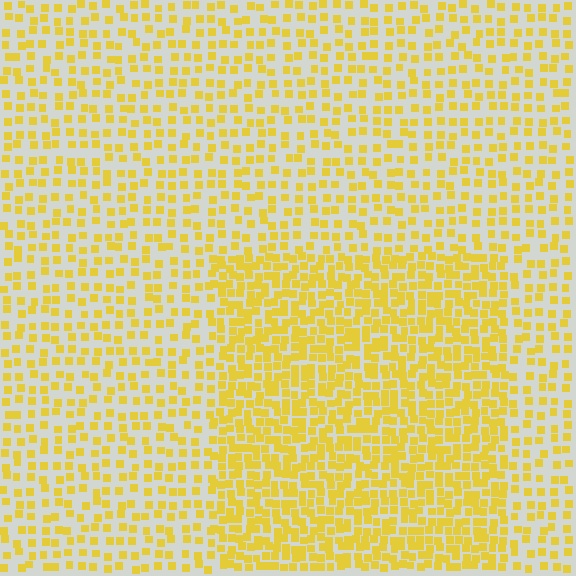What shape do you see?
I see a rectangle.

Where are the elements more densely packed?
The elements are more densely packed inside the rectangle boundary.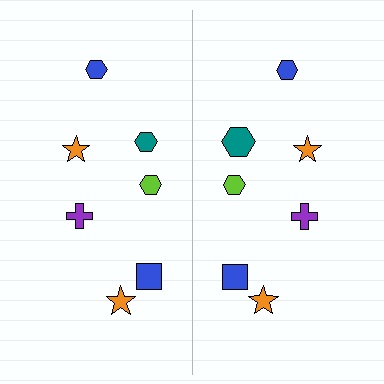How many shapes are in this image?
There are 14 shapes in this image.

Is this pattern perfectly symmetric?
No, the pattern is not perfectly symmetric. The teal hexagon on the right side has a different size than its mirror counterpart.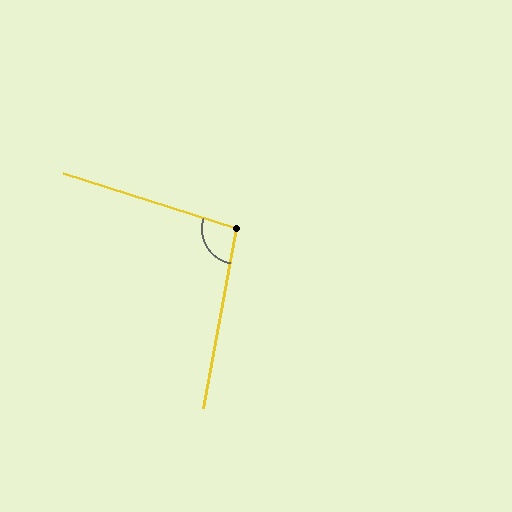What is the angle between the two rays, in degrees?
Approximately 97 degrees.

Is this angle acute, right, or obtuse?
It is obtuse.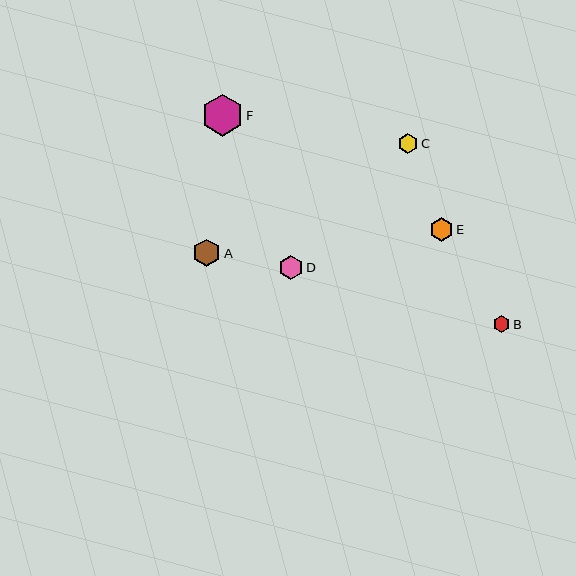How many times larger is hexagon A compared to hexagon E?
Hexagon A is approximately 1.2 times the size of hexagon E.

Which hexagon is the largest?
Hexagon F is the largest with a size of approximately 42 pixels.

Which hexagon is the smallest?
Hexagon B is the smallest with a size of approximately 16 pixels.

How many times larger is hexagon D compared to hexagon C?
Hexagon D is approximately 1.2 times the size of hexagon C.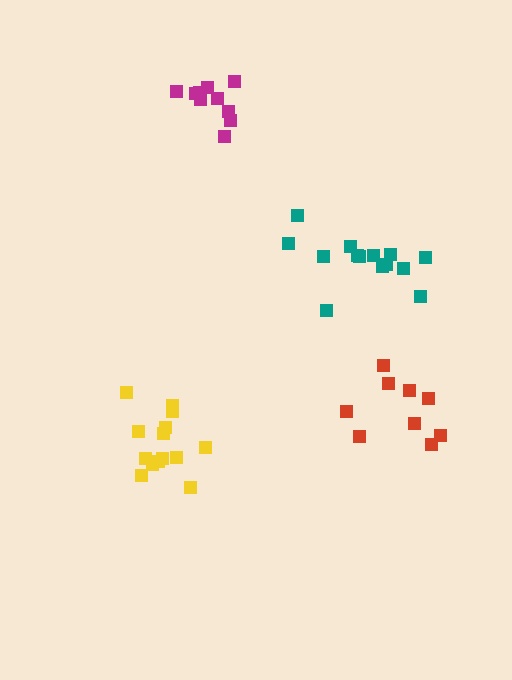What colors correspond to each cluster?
The clusters are colored: teal, magenta, yellow, red.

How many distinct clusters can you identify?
There are 4 distinct clusters.